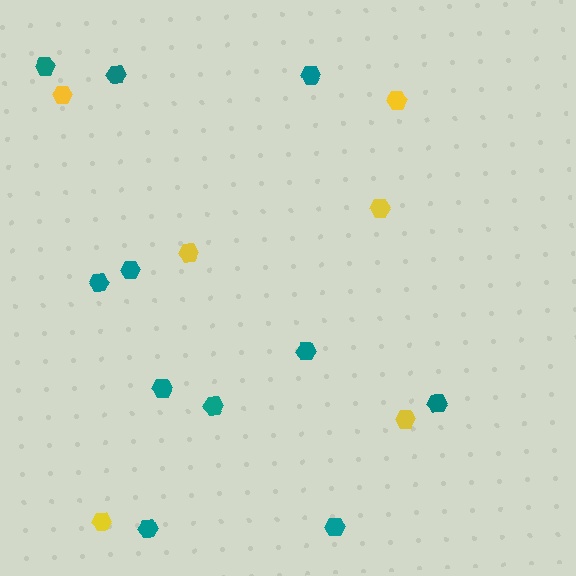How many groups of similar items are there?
There are 2 groups: one group of yellow hexagons (6) and one group of teal hexagons (11).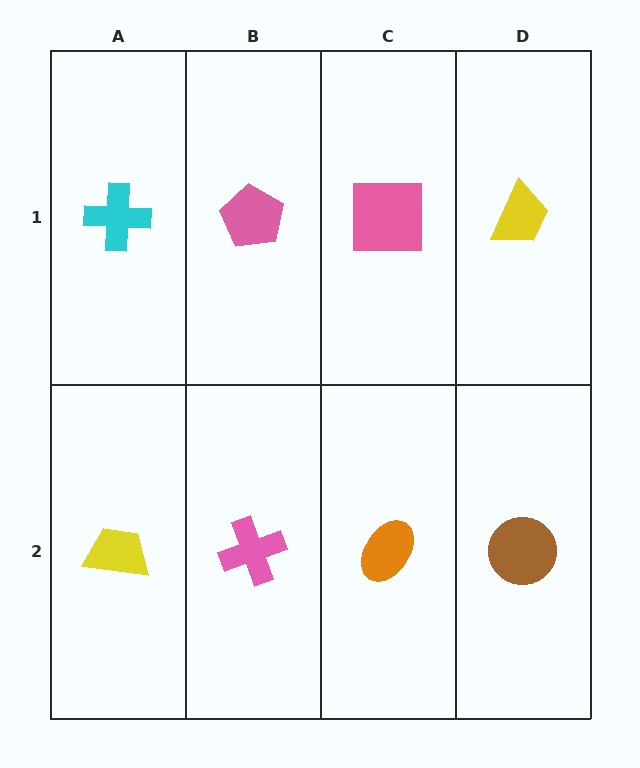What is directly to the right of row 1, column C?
A yellow trapezoid.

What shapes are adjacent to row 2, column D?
A yellow trapezoid (row 1, column D), an orange ellipse (row 2, column C).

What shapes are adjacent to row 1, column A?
A yellow trapezoid (row 2, column A), a pink pentagon (row 1, column B).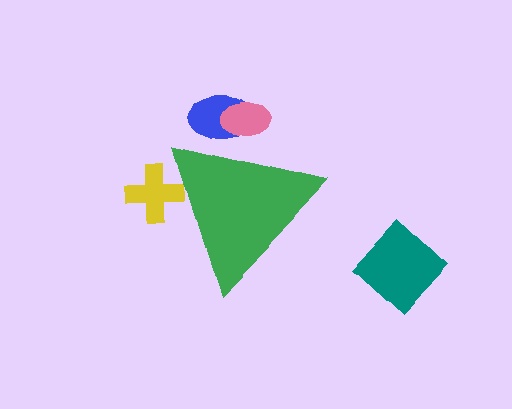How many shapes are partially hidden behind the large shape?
3 shapes are partially hidden.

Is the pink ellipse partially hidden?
Yes, the pink ellipse is partially hidden behind the green triangle.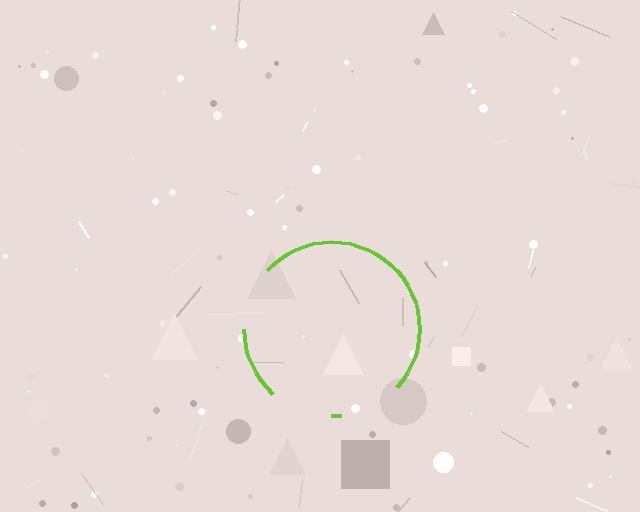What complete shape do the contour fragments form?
The contour fragments form a circle.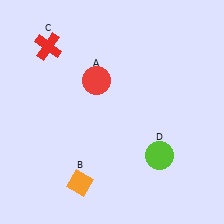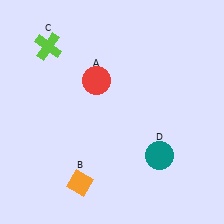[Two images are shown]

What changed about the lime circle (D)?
In Image 1, D is lime. In Image 2, it changed to teal.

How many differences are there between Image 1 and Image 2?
There are 2 differences between the two images.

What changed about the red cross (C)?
In Image 1, C is red. In Image 2, it changed to lime.